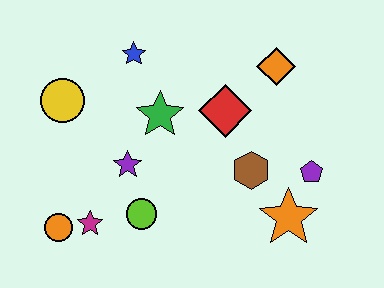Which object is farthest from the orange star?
The yellow circle is farthest from the orange star.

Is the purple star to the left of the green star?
Yes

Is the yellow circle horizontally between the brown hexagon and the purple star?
No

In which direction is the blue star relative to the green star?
The blue star is above the green star.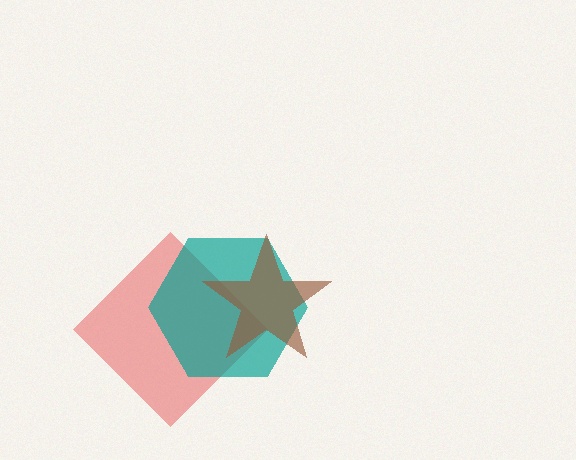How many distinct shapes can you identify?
There are 3 distinct shapes: a red diamond, a teal hexagon, a brown star.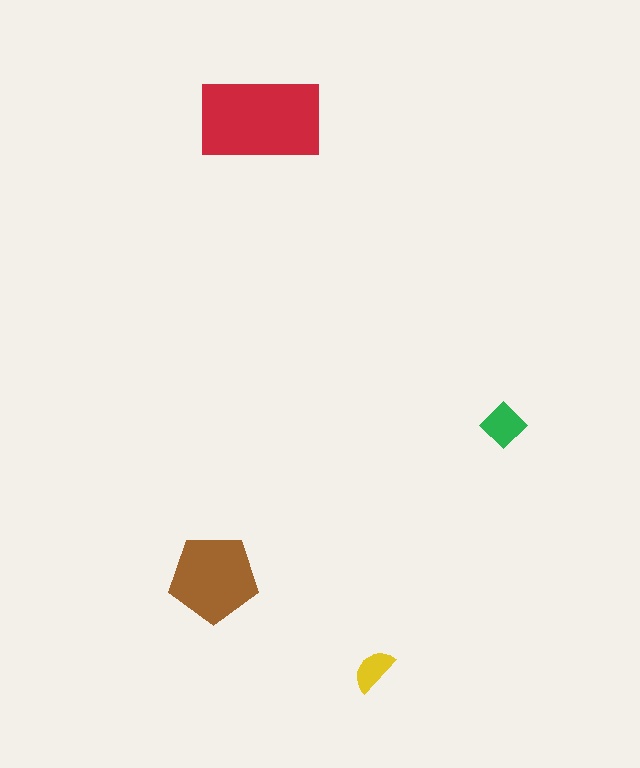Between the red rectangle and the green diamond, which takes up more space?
The red rectangle.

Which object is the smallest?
The yellow semicircle.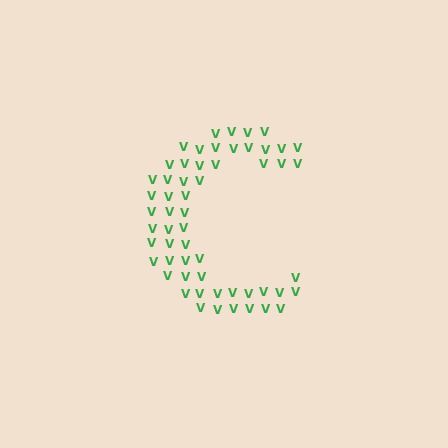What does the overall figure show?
The overall figure shows the letter C.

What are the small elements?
The small elements are letter V's.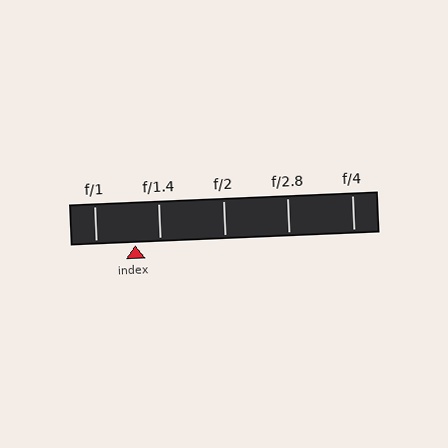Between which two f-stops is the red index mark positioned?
The index mark is between f/1 and f/1.4.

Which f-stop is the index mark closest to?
The index mark is closest to f/1.4.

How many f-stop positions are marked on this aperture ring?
There are 5 f-stop positions marked.